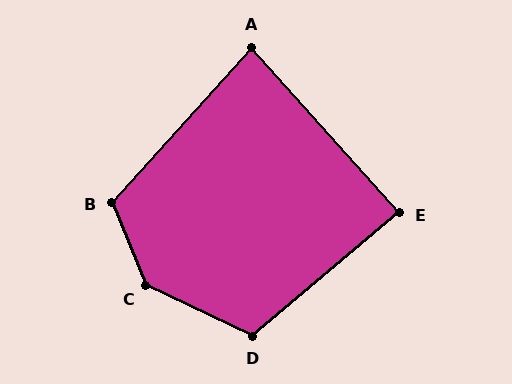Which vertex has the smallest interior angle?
A, at approximately 84 degrees.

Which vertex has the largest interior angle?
C, at approximately 138 degrees.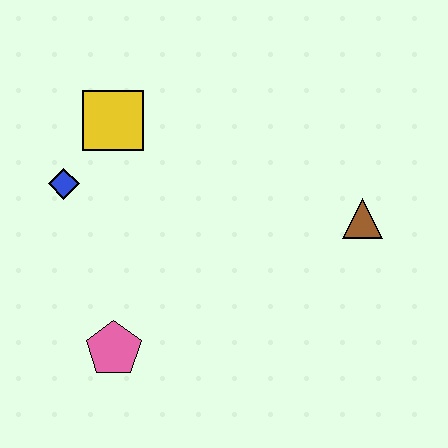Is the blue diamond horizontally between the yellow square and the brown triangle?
No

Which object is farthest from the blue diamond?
The brown triangle is farthest from the blue diamond.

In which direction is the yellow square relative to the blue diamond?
The yellow square is above the blue diamond.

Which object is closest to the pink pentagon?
The blue diamond is closest to the pink pentagon.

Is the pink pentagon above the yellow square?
No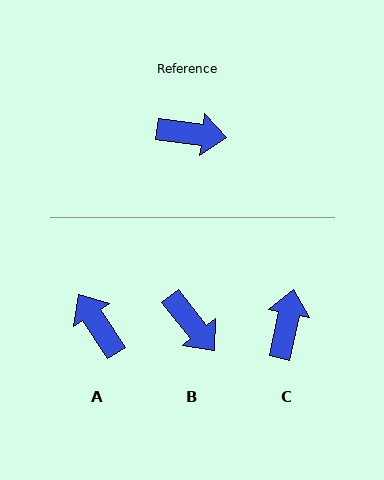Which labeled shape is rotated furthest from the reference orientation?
A, about 130 degrees away.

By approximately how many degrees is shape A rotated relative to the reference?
Approximately 130 degrees counter-clockwise.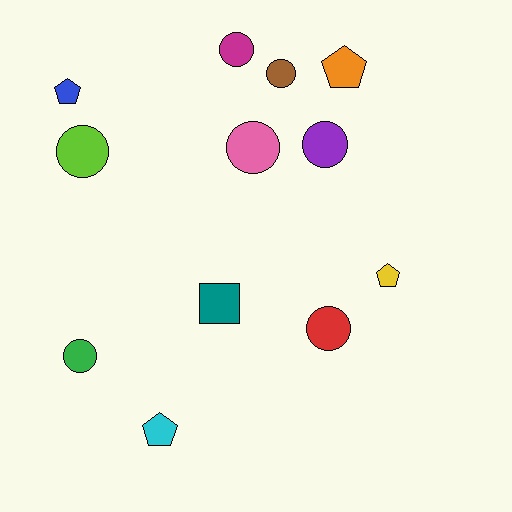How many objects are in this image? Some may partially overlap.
There are 12 objects.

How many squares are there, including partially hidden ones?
There is 1 square.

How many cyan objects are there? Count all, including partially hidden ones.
There is 1 cyan object.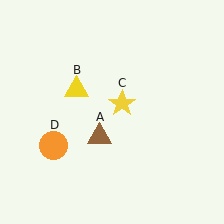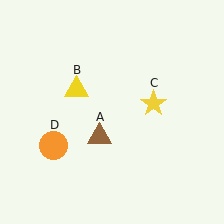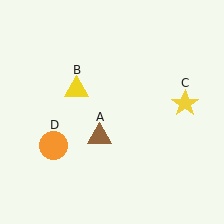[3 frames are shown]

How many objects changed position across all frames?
1 object changed position: yellow star (object C).